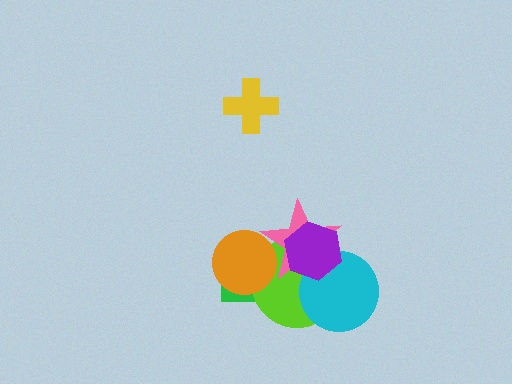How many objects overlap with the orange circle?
3 objects overlap with the orange circle.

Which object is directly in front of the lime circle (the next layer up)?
The cyan circle is directly in front of the lime circle.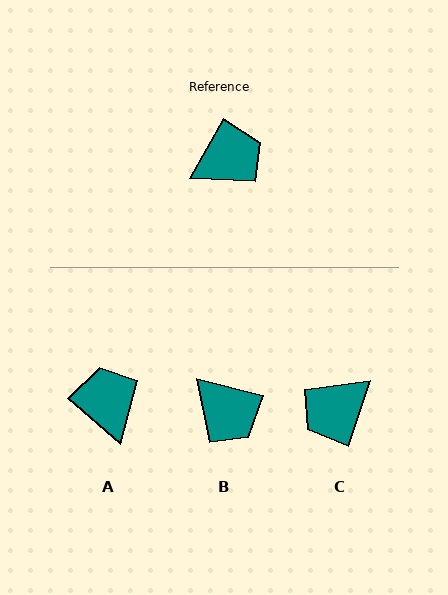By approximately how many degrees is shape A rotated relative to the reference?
Approximately 77 degrees counter-clockwise.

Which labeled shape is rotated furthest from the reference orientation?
C, about 170 degrees away.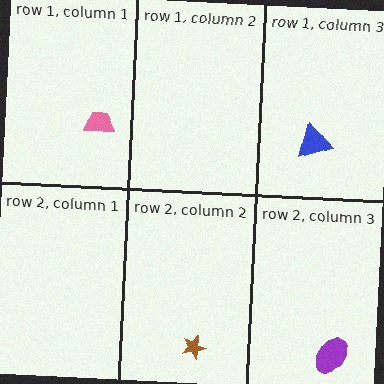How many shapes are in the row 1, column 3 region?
1.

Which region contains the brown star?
The row 2, column 2 region.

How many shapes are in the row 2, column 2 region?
1.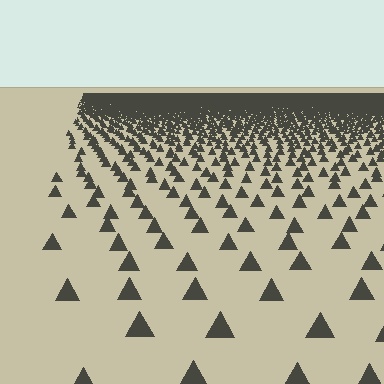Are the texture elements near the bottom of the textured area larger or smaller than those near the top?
Larger. Near the bottom, elements are closer to the viewer and appear at a bigger on-screen size.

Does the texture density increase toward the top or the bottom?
Density increases toward the top.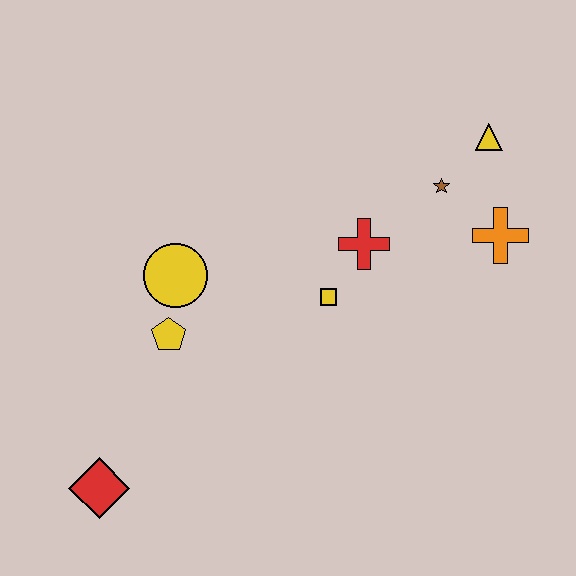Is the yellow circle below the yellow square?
No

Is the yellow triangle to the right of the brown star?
Yes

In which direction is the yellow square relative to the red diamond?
The yellow square is to the right of the red diamond.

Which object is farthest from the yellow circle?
The yellow triangle is farthest from the yellow circle.